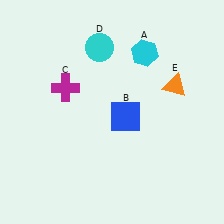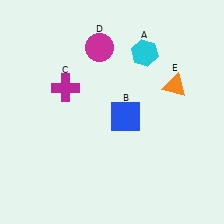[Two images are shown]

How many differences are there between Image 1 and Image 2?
There is 1 difference between the two images.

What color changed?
The circle (D) changed from cyan in Image 1 to magenta in Image 2.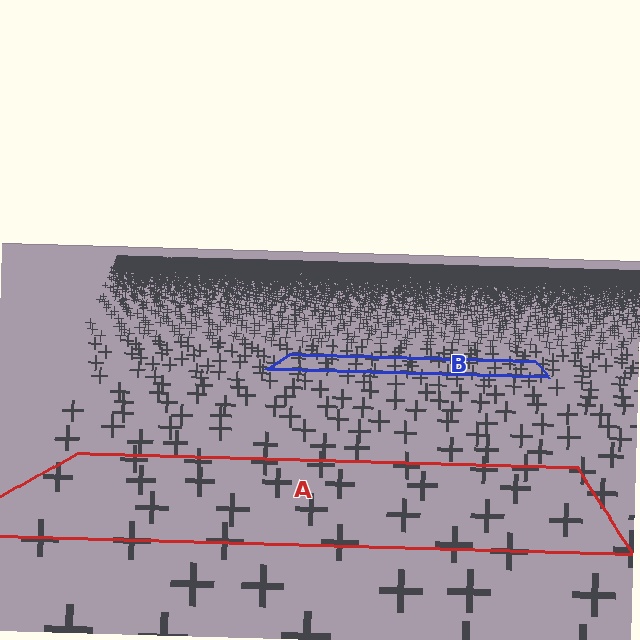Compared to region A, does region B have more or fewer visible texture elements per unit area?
Region B has more texture elements per unit area — they are packed more densely because it is farther away.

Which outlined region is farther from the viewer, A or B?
Region B is farther from the viewer — the texture elements inside it appear smaller and more densely packed.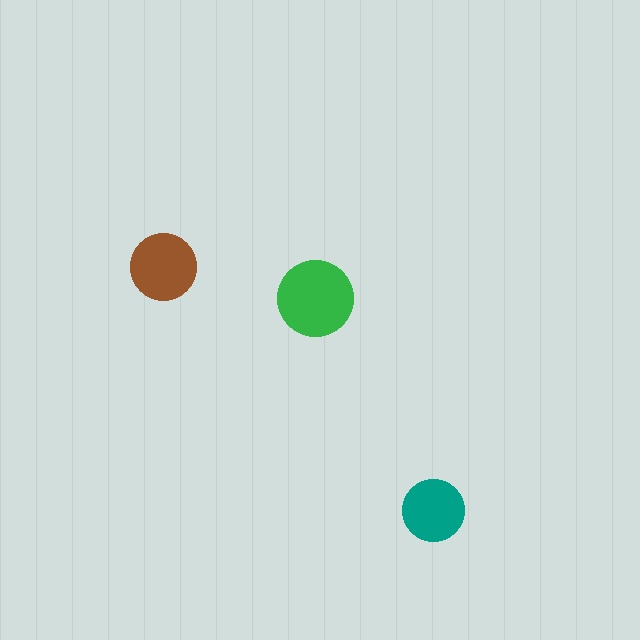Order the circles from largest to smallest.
the green one, the brown one, the teal one.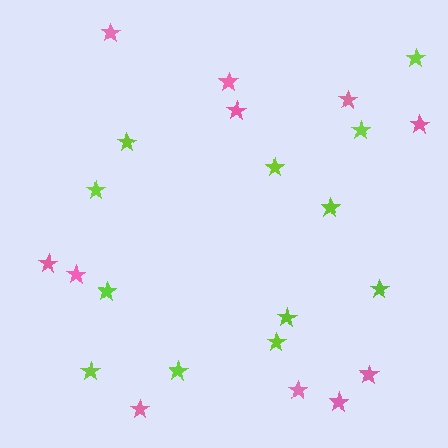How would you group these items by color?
There are 2 groups: one group of lime stars (12) and one group of pink stars (11).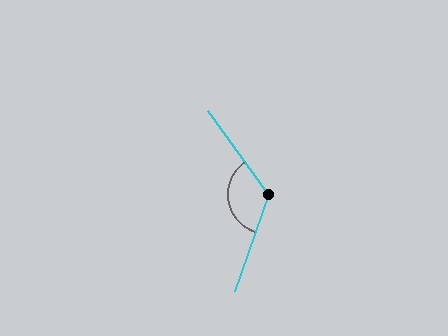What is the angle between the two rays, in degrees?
Approximately 125 degrees.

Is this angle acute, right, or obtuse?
It is obtuse.